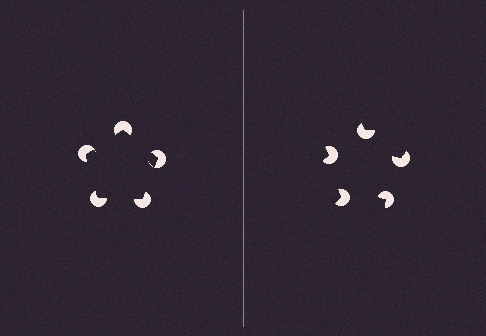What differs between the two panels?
The pac-man discs are positioned identically on both sides; only the wedge orientations differ. On the left they align to a pentagon; on the right they are misaligned.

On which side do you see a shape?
An illusory pentagon appears on the left side. On the right side the wedge cuts are rotated, so no coherent shape forms.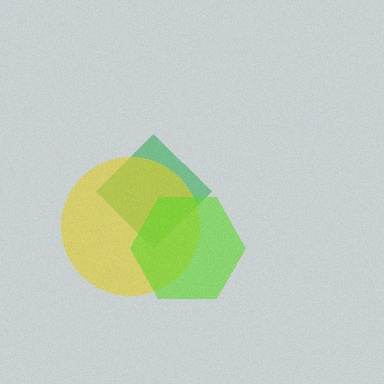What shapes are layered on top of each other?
The layered shapes are: a green diamond, a yellow circle, a lime hexagon.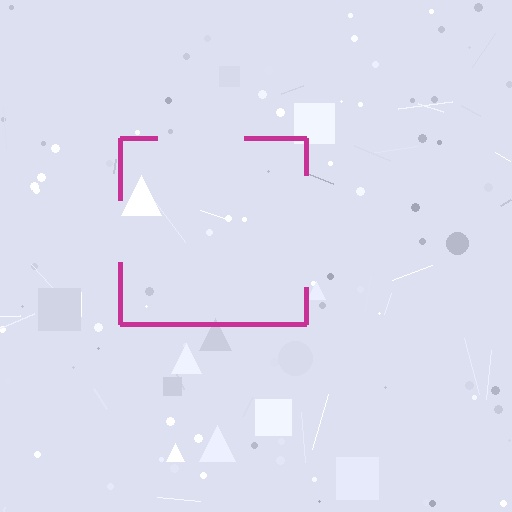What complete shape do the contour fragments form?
The contour fragments form a square.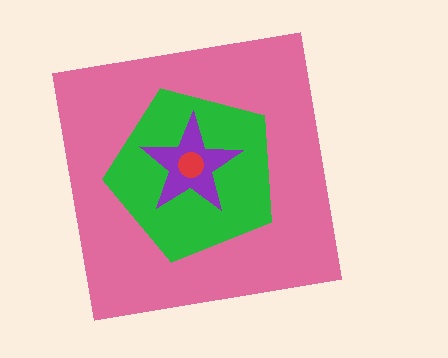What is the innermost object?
The red circle.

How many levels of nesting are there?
4.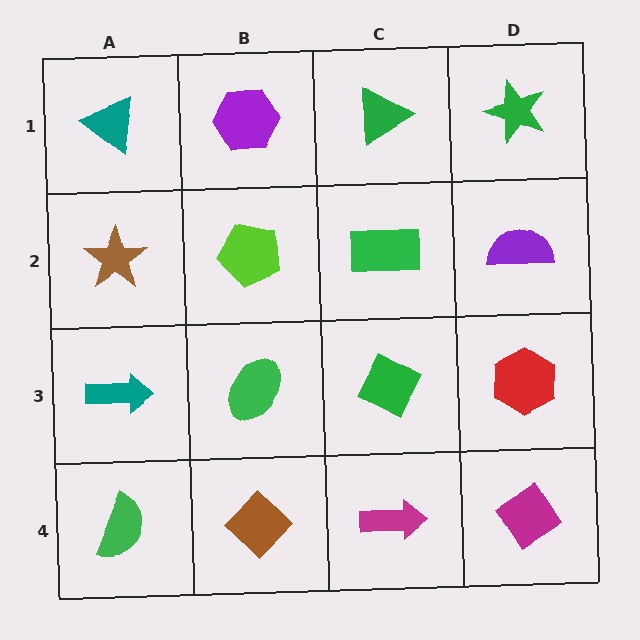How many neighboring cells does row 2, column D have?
3.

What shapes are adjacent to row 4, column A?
A teal arrow (row 3, column A), a brown diamond (row 4, column B).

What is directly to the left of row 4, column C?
A brown diamond.